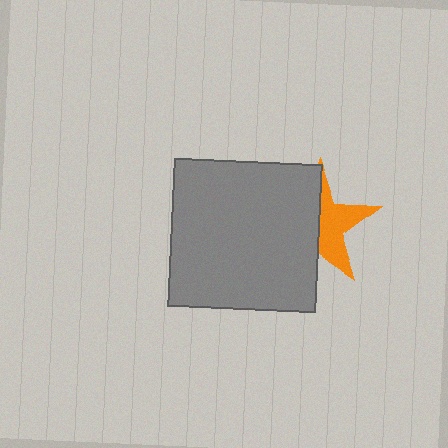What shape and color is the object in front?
The object in front is a gray square.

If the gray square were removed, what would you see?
You would see the complete orange star.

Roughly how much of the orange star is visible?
About half of it is visible (roughly 46%).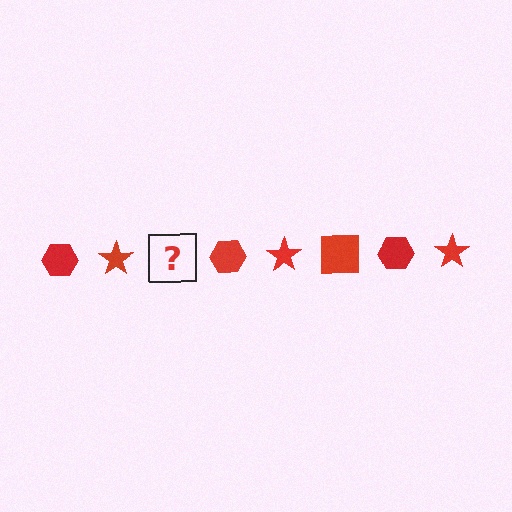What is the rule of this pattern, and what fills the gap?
The rule is that the pattern cycles through hexagon, star, square shapes in red. The gap should be filled with a red square.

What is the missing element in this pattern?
The missing element is a red square.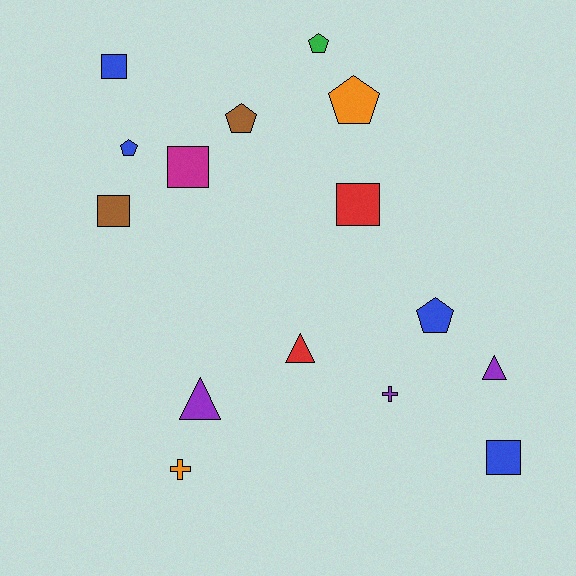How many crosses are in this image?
There are 2 crosses.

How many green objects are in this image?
There is 1 green object.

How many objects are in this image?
There are 15 objects.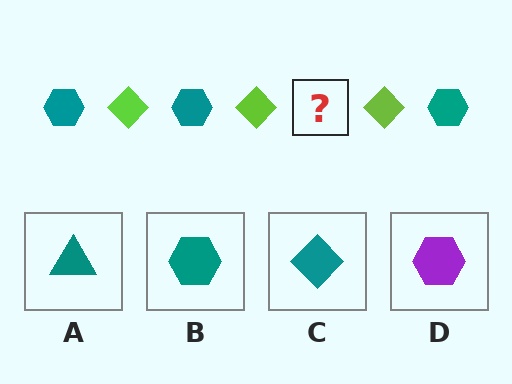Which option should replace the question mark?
Option B.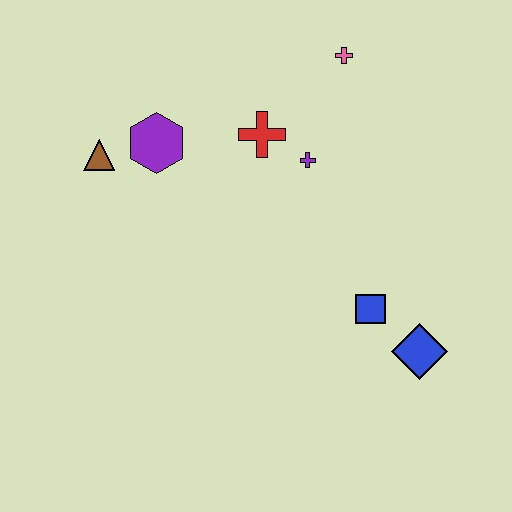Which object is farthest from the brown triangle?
The blue diamond is farthest from the brown triangle.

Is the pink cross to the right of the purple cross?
Yes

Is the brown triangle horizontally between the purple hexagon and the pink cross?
No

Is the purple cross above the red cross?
No